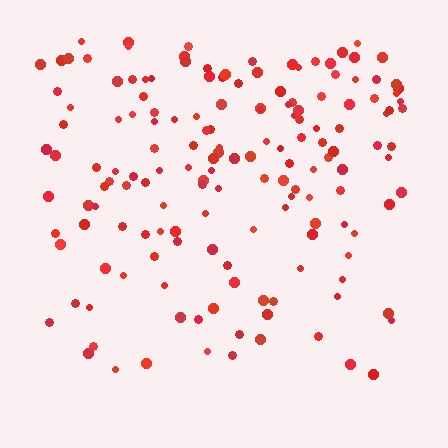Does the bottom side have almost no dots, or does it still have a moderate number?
Still a moderate number, just noticeably fewer than the top.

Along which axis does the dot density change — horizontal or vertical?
Vertical.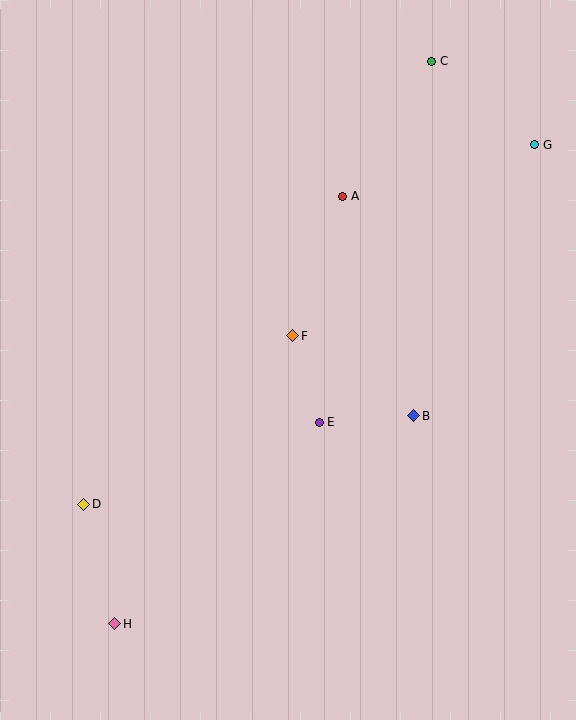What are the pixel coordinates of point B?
Point B is at (414, 416).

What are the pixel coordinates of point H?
Point H is at (115, 624).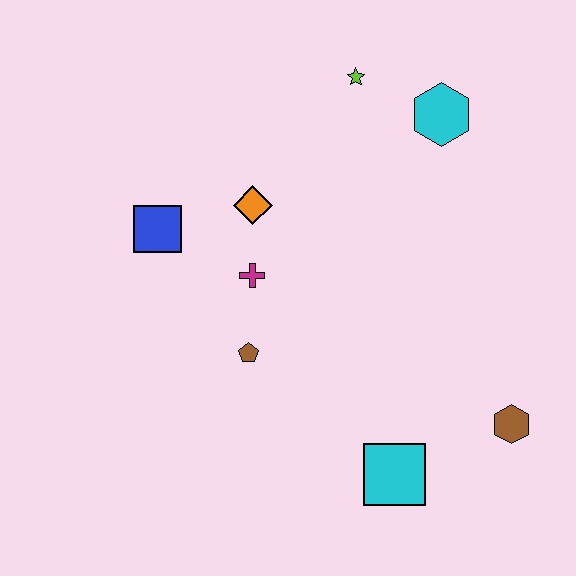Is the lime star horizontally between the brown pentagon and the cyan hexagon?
Yes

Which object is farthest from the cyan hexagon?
The cyan square is farthest from the cyan hexagon.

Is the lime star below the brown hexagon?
No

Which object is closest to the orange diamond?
The magenta cross is closest to the orange diamond.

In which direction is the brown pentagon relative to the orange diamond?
The brown pentagon is below the orange diamond.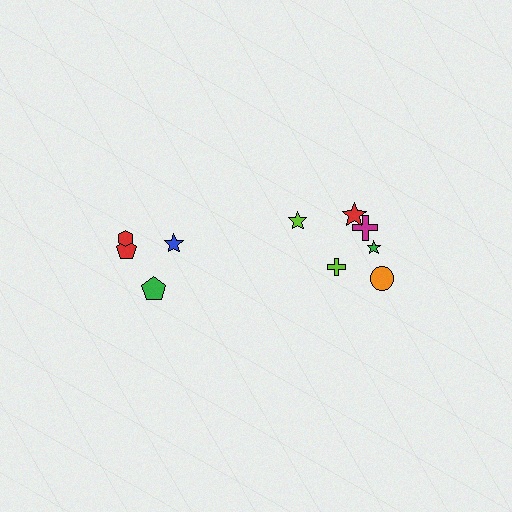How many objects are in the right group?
There are 6 objects.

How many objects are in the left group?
There are 4 objects.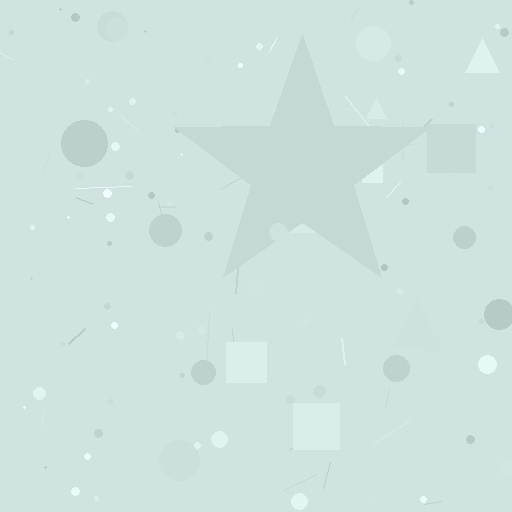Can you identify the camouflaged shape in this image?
The camouflaged shape is a star.